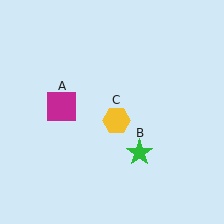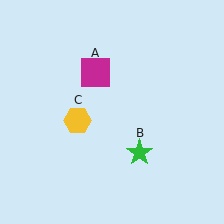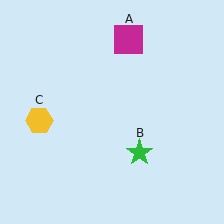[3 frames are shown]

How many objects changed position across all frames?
2 objects changed position: magenta square (object A), yellow hexagon (object C).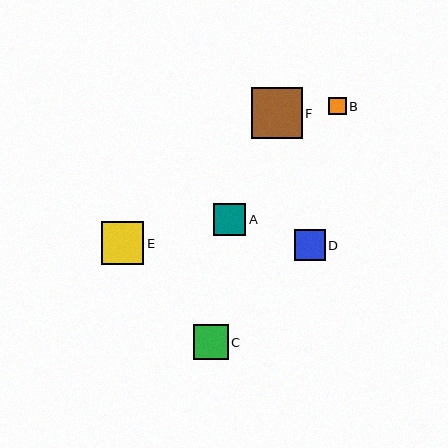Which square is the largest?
Square F is the largest with a size of approximately 51 pixels.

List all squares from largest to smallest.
From largest to smallest: F, E, C, A, D, B.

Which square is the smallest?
Square B is the smallest with a size of approximately 18 pixels.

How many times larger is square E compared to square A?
Square E is approximately 1.3 times the size of square A.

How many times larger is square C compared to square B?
Square C is approximately 2.0 times the size of square B.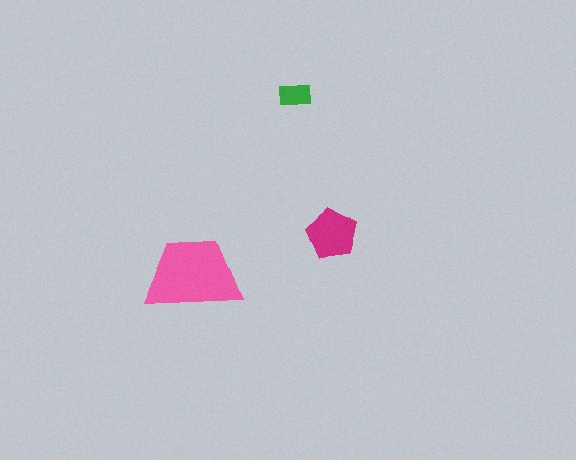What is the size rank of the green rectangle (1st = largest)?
3rd.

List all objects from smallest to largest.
The green rectangle, the magenta pentagon, the pink trapezoid.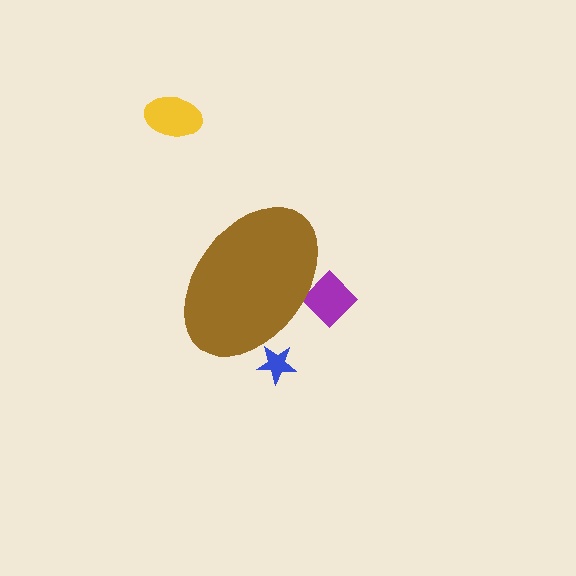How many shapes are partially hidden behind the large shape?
2 shapes are partially hidden.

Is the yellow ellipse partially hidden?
No, the yellow ellipse is fully visible.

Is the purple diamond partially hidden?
Yes, the purple diamond is partially hidden behind the brown ellipse.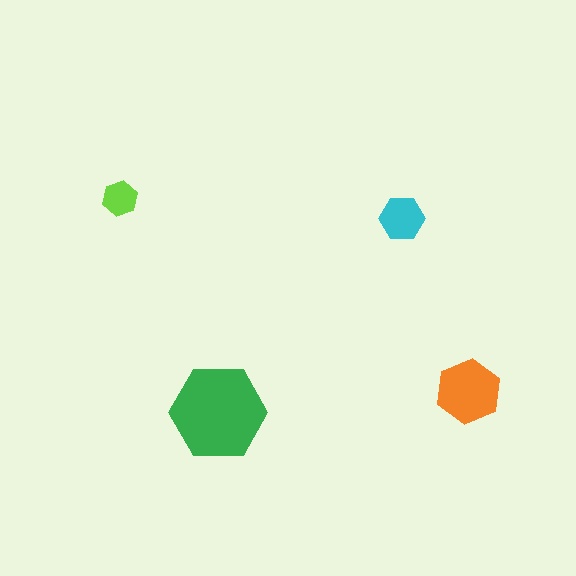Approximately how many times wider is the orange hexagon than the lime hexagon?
About 2 times wider.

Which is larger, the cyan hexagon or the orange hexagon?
The orange one.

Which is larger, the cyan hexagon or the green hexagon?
The green one.